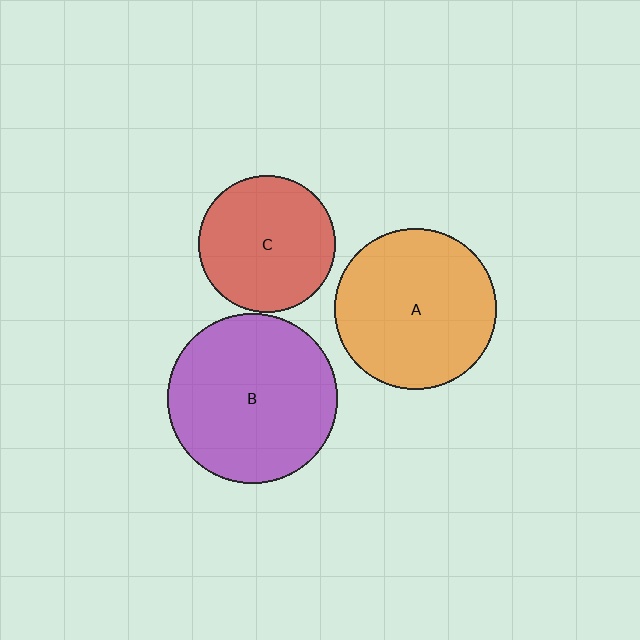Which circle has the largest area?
Circle B (purple).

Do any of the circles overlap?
No, none of the circles overlap.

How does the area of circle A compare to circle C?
Approximately 1.4 times.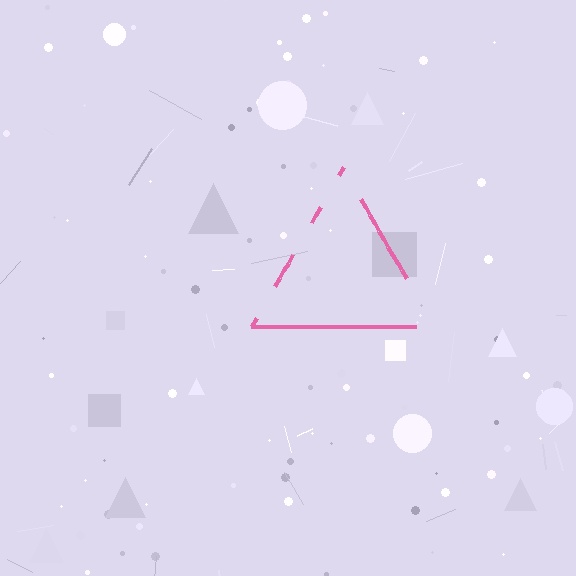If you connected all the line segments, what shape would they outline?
They would outline a triangle.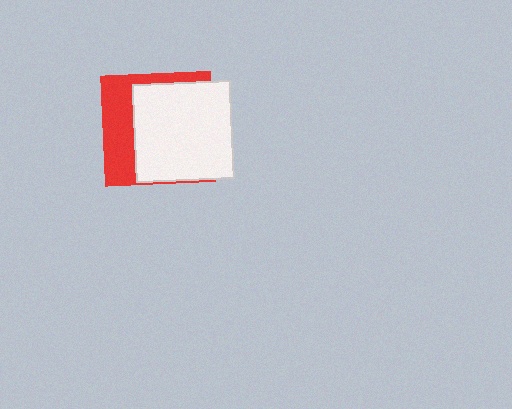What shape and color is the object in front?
The object in front is a white square.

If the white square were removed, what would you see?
You would see the complete red square.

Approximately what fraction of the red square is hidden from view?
Roughly 64% of the red square is hidden behind the white square.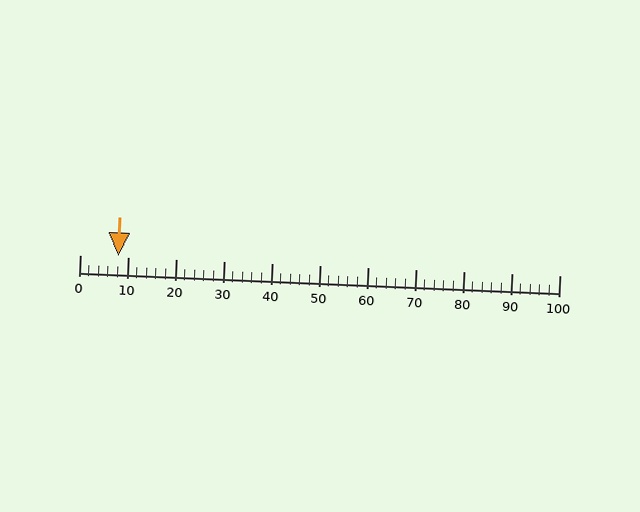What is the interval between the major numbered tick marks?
The major tick marks are spaced 10 units apart.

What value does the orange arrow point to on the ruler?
The orange arrow points to approximately 8.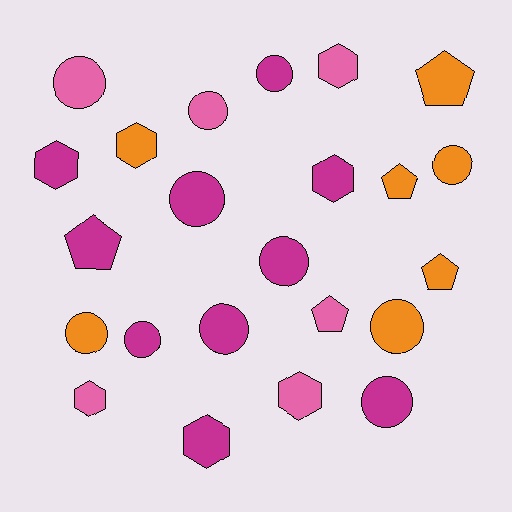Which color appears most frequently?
Magenta, with 10 objects.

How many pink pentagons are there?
There is 1 pink pentagon.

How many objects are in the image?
There are 23 objects.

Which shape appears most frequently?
Circle, with 11 objects.